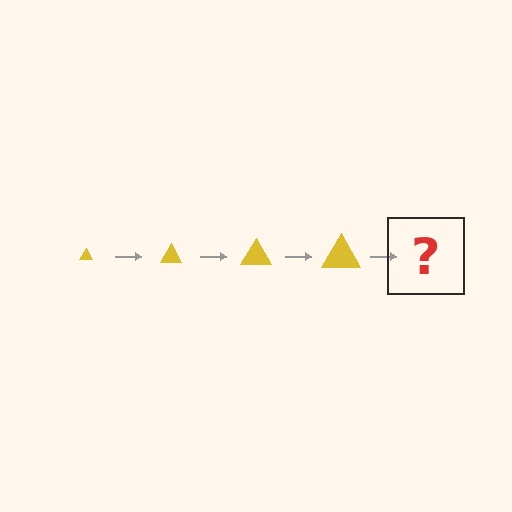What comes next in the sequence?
The next element should be a yellow triangle, larger than the previous one.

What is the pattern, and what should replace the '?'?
The pattern is that the triangle gets progressively larger each step. The '?' should be a yellow triangle, larger than the previous one.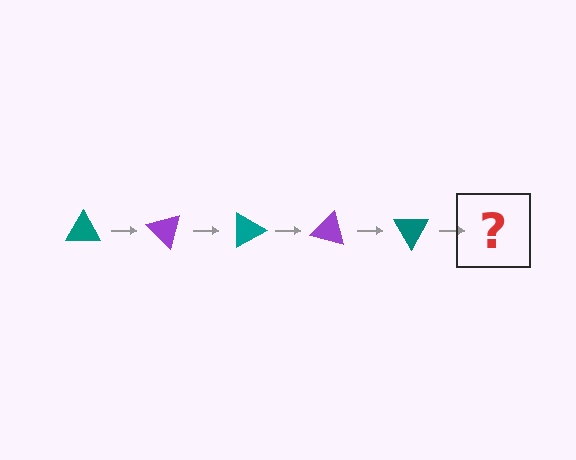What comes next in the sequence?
The next element should be a purple triangle, rotated 225 degrees from the start.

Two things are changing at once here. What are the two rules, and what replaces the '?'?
The two rules are that it rotates 45 degrees each step and the color cycles through teal and purple. The '?' should be a purple triangle, rotated 225 degrees from the start.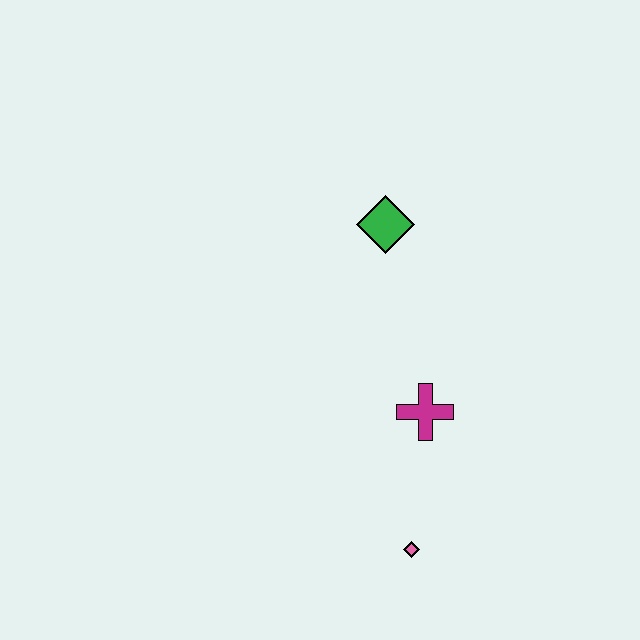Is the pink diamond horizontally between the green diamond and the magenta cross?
Yes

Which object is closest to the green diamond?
The magenta cross is closest to the green diamond.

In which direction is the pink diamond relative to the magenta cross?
The pink diamond is below the magenta cross.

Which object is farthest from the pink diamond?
The green diamond is farthest from the pink diamond.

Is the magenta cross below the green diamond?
Yes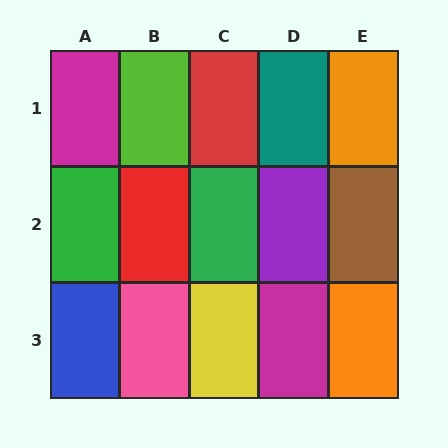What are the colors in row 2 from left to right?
Green, red, green, purple, brown.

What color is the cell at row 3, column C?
Yellow.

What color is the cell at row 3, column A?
Blue.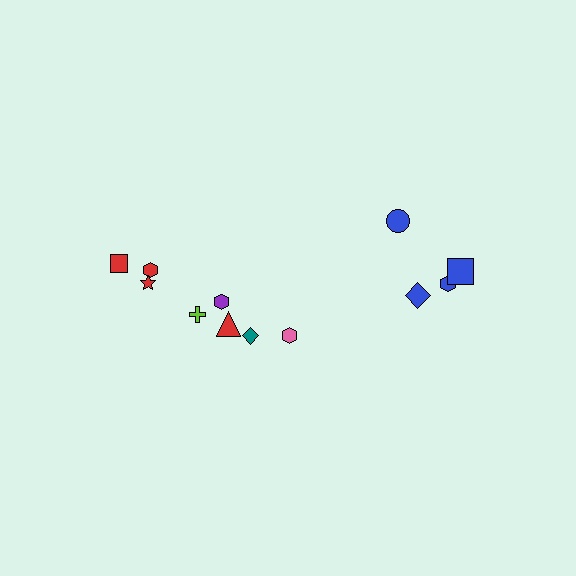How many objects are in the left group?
There are 7 objects.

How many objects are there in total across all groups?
There are 12 objects.